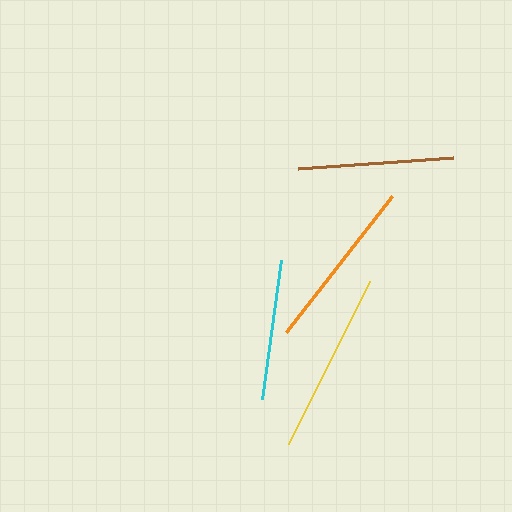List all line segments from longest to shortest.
From longest to shortest: yellow, orange, brown, cyan.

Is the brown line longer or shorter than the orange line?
The orange line is longer than the brown line.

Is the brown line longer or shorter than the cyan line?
The brown line is longer than the cyan line.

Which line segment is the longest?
The yellow line is the longest at approximately 182 pixels.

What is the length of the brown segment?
The brown segment is approximately 156 pixels long.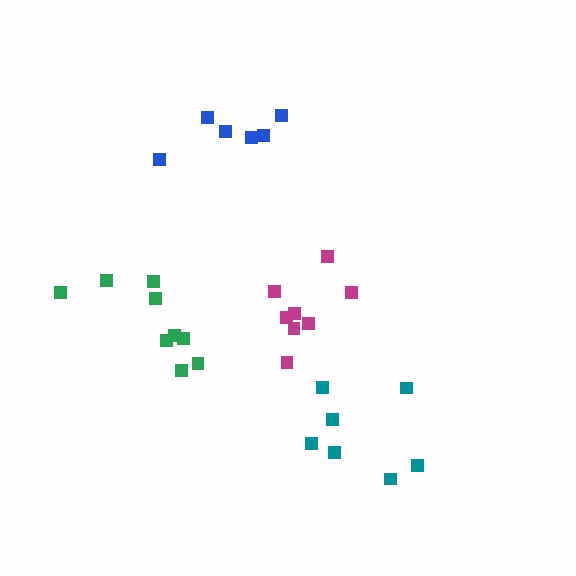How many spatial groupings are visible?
There are 4 spatial groupings.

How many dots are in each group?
Group 1: 6 dots, Group 2: 7 dots, Group 3: 8 dots, Group 4: 9 dots (30 total).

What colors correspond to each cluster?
The clusters are colored: blue, teal, magenta, green.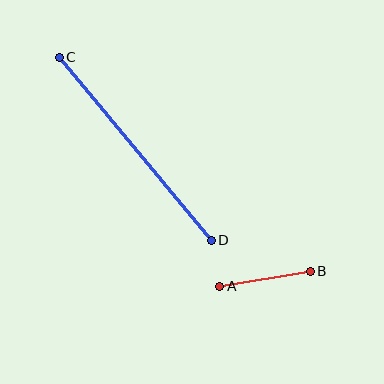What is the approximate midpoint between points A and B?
The midpoint is at approximately (265, 279) pixels.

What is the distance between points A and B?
The distance is approximately 92 pixels.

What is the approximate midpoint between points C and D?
The midpoint is at approximately (135, 149) pixels.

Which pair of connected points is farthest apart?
Points C and D are farthest apart.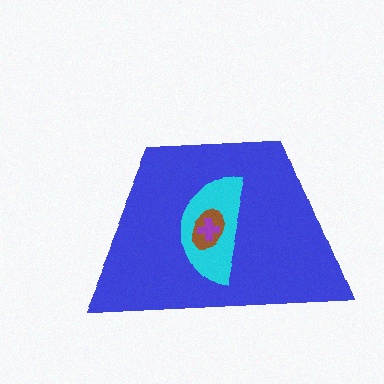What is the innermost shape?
The purple cross.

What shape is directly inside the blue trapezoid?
The cyan semicircle.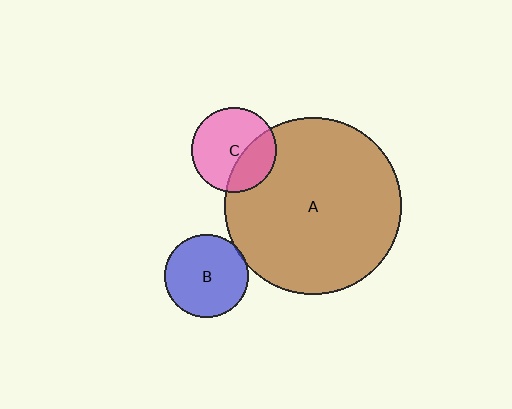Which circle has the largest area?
Circle A (brown).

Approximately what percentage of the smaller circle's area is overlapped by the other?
Approximately 5%.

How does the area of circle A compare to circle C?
Approximately 4.3 times.